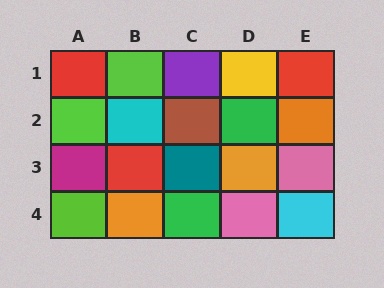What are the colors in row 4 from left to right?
Lime, orange, green, pink, cyan.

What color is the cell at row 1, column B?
Lime.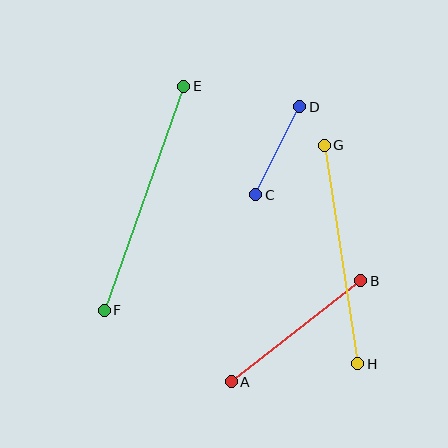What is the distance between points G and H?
The distance is approximately 221 pixels.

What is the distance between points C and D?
The distance is approximately 99 pixels.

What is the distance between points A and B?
The distance is approximately 165 pixels.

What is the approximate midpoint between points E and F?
The midpoint is at approximately (144, 198) pixels.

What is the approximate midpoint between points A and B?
The midpoint is at approximately (296, 331) pixels.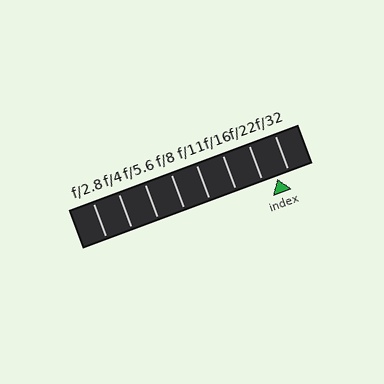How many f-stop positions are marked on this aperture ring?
There are 8 f-stop positions marked.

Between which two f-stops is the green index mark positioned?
The index mark is between f/22 and f/32.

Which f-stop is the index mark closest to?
The index mark is closest to f/32.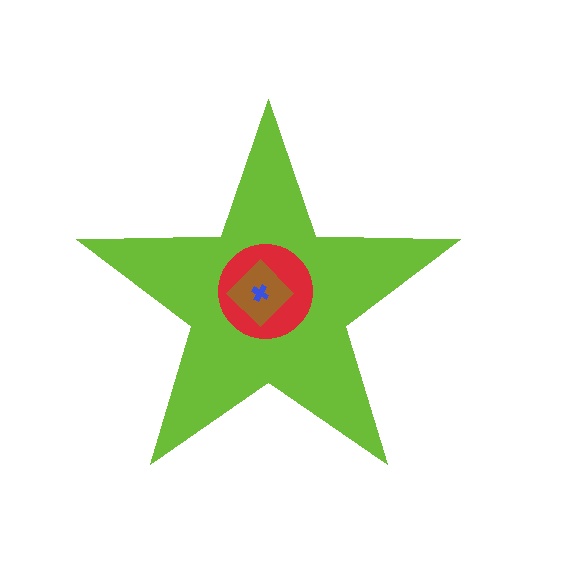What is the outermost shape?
The lime star.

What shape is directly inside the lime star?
The red circle.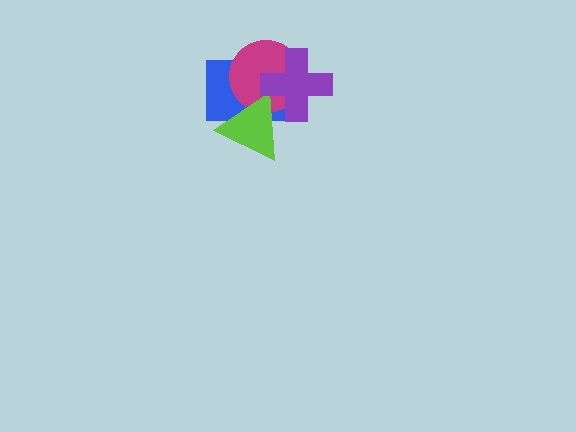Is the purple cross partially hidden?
No, no other shape covers it.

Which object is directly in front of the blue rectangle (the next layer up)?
The magenta circle is directly in front of the blue rectangle.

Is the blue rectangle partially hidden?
Yes, it is partially covered by another shape.